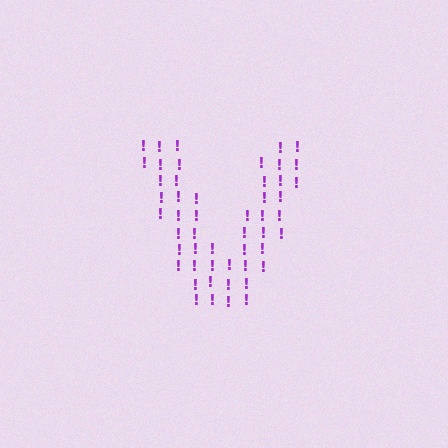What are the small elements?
The small elements are exclamation marks.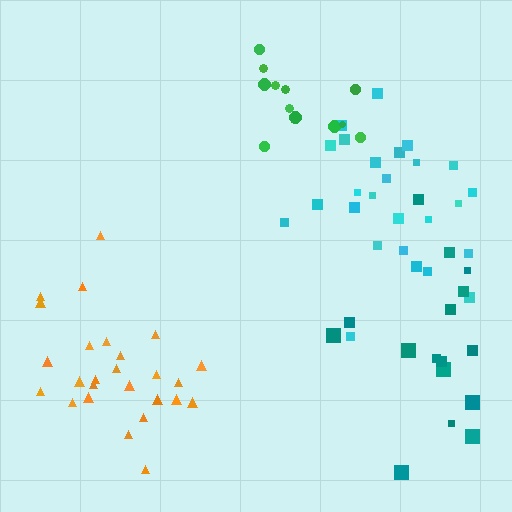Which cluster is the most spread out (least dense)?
Teal.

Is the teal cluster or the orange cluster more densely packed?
Orange.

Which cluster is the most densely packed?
Cyan.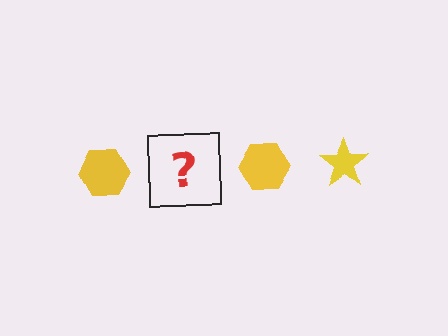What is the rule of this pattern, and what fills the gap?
The rule is that the pattern cycles through hexagon, star shapes in yellow. The gap should be filled with a yellow star.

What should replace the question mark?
The question mark should be replaced with a yellow star.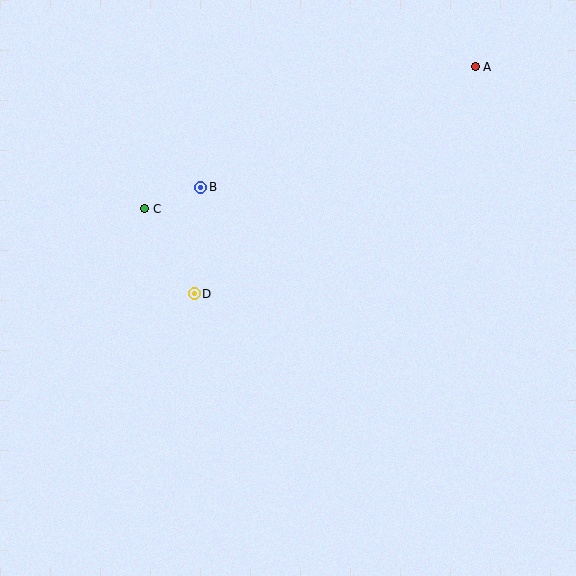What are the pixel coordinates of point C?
Point C is at (145, 209).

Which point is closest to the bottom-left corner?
Point D is closest to the bottom-left corner.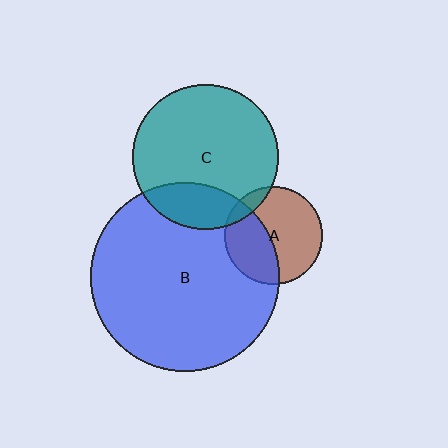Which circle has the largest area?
Circle B (blue).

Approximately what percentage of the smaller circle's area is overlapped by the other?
Approximately 10%.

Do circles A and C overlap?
Yes.